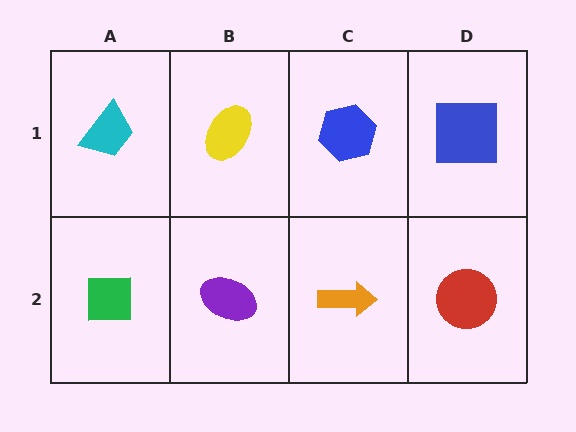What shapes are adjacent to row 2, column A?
A cyan trapezoid (row 1, column A), a purple ellipse (row 2, column B).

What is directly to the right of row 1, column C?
A blue square.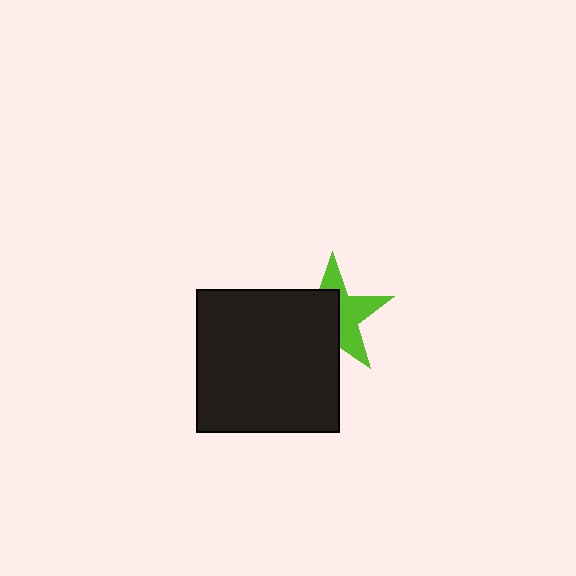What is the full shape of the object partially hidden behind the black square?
The partially hidden object is a lime star.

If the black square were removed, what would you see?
You would see the complete lime star.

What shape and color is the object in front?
The object in front is a black square.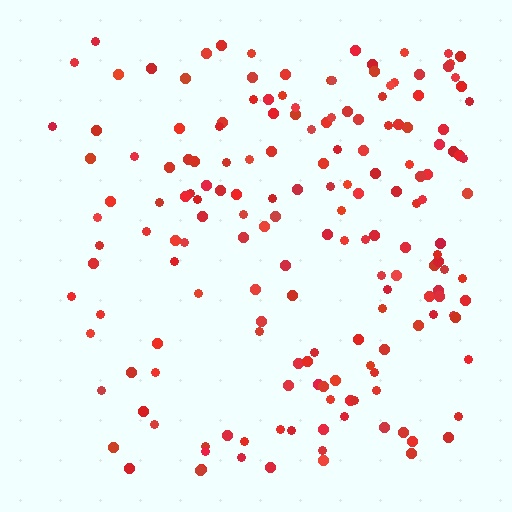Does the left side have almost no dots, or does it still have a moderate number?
Still a moderate number, just noticeably fewer than the right.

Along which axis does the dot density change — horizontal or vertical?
Horizontal.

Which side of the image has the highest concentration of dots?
The right.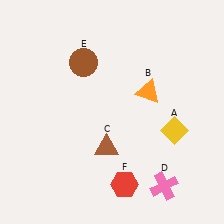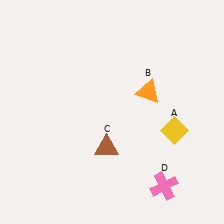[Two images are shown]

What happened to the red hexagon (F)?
The red hexagon (F) was removed in Image 2. It was in the bottom-right area of Image 1.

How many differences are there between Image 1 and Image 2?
There are 2 differences between the two images.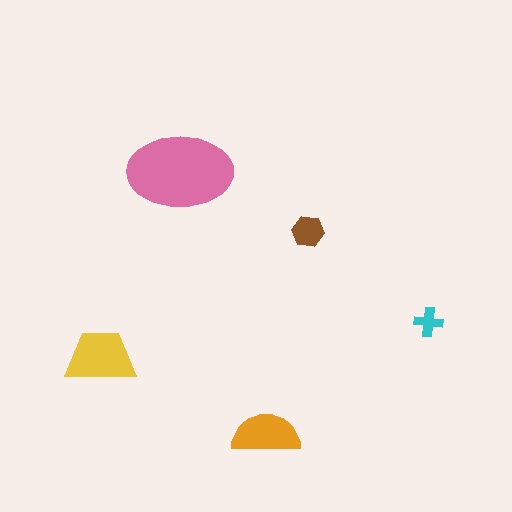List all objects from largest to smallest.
The pink ellipse, the yellow trapezoid, the orange semicircle, the brown hexagon, the cyan cross.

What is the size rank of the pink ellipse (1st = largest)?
1st.